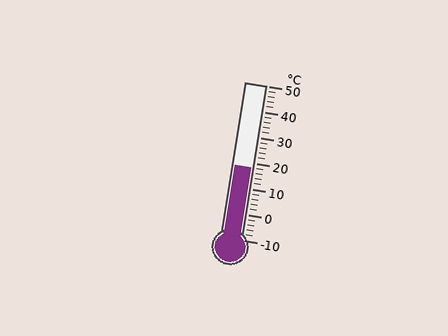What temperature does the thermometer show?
The thermometer shows approximately 18°C.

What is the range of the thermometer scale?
The thermometer scale ranges from -10°C to 50°C.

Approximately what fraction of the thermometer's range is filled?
The thermometer is filled to approximately 45% of its range.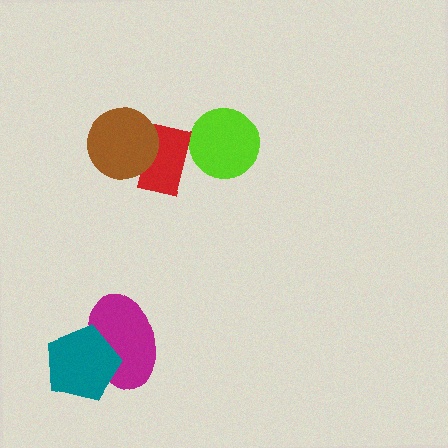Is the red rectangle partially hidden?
Yes, it is partially covered by another shape.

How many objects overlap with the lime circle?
0 objects overlap with the lime circle.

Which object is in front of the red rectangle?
The brown circle is in front of the red rectangle.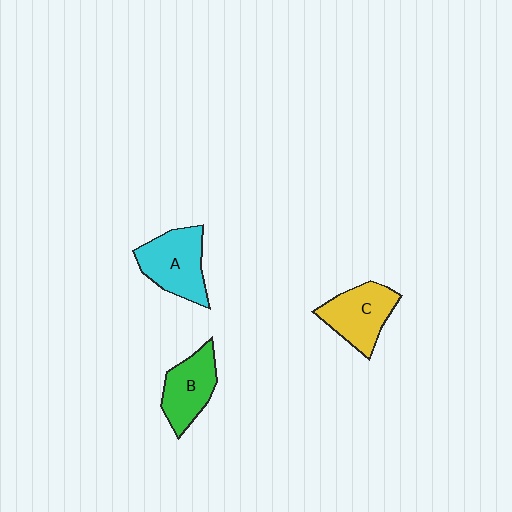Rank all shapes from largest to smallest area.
From largest to smallest: A (cyan), C (yellow), B (green).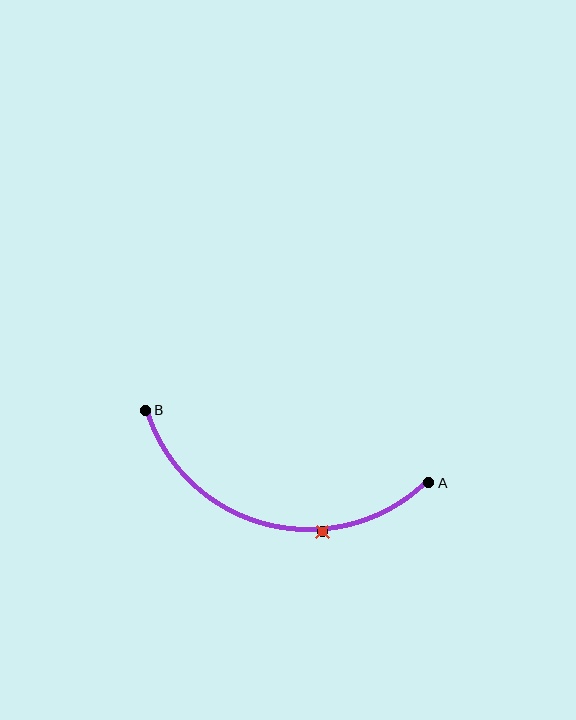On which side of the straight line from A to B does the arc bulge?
The arc bulges below the straight line connecting A and B.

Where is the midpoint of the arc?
The arc midpoint is the point on the curve farthest from the straight line joining A and B. It sits below that line.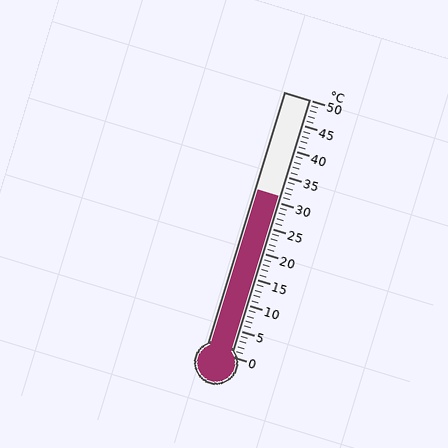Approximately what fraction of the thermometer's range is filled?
The thermometer is filled to approximately 60% of its range.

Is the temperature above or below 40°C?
The temperature is below 40°C.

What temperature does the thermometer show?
The thermometer shows approximately 31°C.